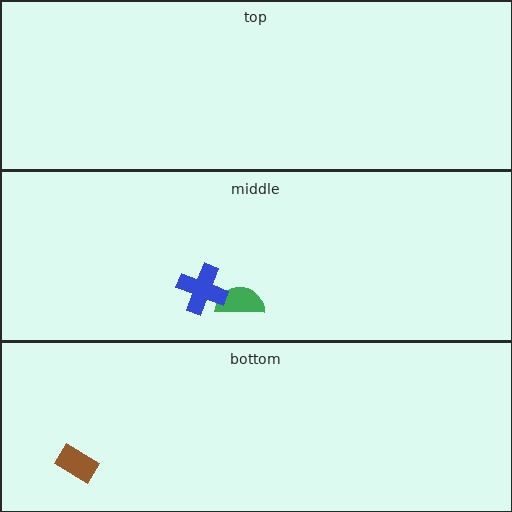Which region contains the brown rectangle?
The bottom region.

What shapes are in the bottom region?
The brown rectangle.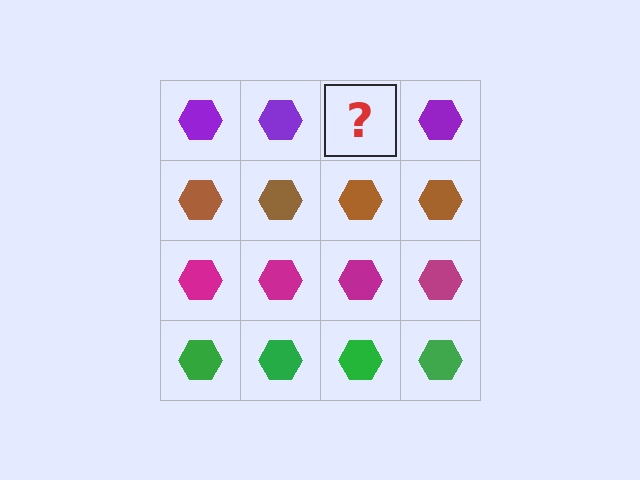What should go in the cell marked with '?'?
The missing cell should contain a purple hexagon.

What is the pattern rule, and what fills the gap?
The rule is that each row has a consistent color. The gap should be filled with a purple hexagon.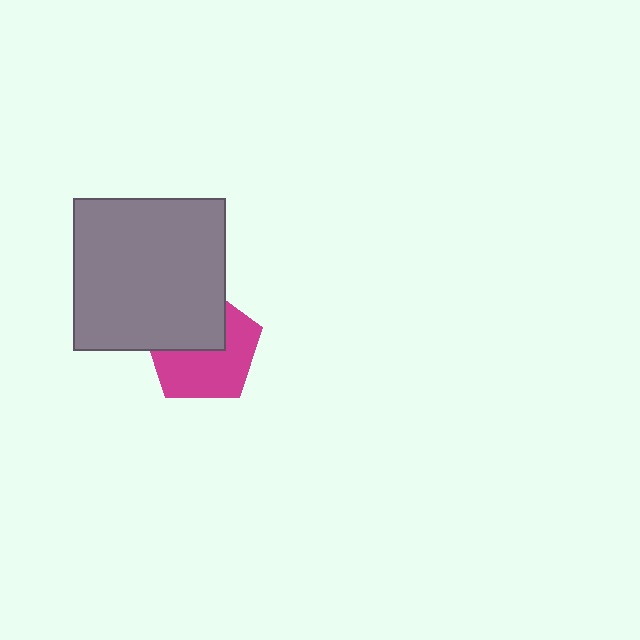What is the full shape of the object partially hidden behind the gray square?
The partially hidden object is a magenta pentagon.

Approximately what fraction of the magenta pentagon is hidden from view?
Roughly 43% of the magenta pentagon is hidden behind the gray square.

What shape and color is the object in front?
The object in front is a gray square.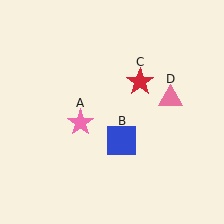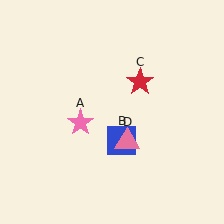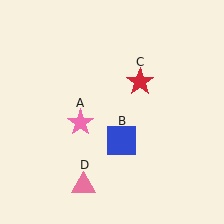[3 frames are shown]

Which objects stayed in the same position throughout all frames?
Pink star (object A) and blue square (object B) and red star (object C) remained stationary.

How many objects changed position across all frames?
1 object changed position: pink triangle (object D).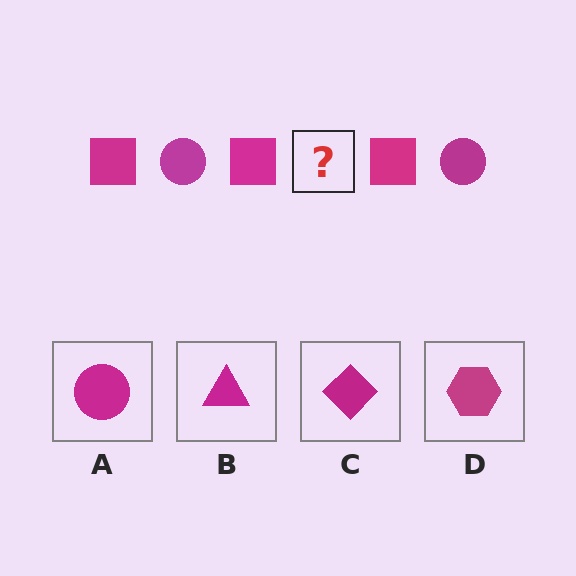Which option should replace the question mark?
Option A.